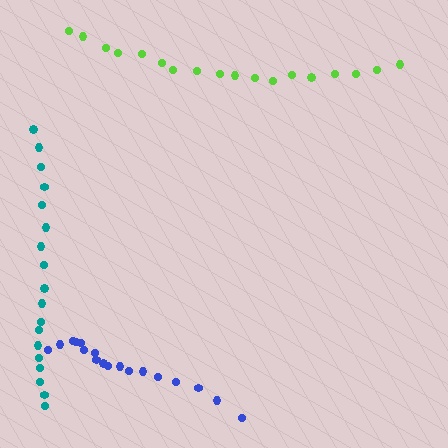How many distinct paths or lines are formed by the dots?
There are 3 distinct paths.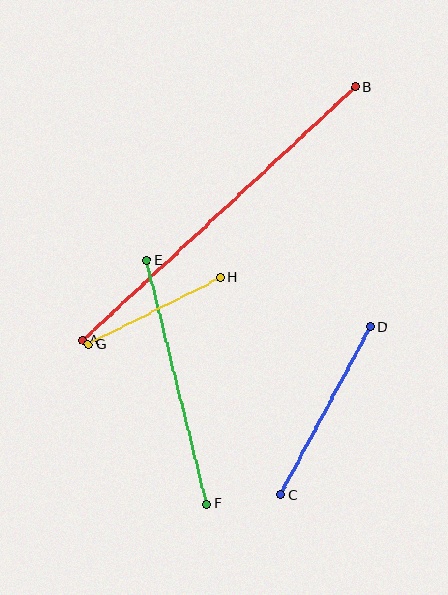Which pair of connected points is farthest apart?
Points A and B are farthest apart.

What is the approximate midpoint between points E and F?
The midpoint is at approximately (177, 382) pixels.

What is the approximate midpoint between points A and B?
The midpoint is at approximately (219, 214) pixels.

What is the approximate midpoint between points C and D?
The midpoint is at approximately (326, 411) pixels.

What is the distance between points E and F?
The distance is approximately 251 pixels.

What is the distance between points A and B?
The distance is approximately 373 pixels.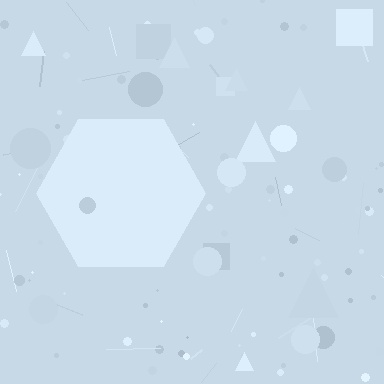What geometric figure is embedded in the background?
A hexagon is embedded in the background.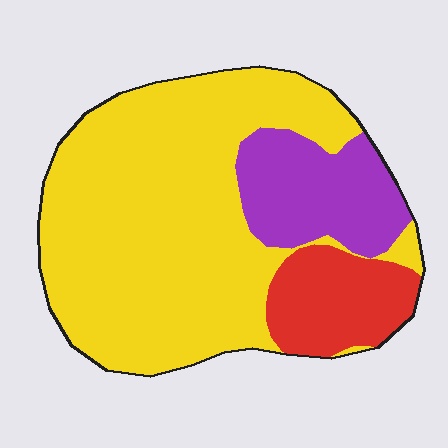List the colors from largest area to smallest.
From largest to smallest: yellow, purple, red.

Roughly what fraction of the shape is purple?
Purple takes up less than a quarter of the shape.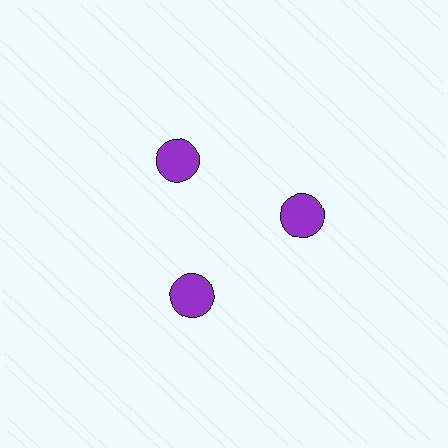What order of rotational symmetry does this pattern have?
This pattern has 3-fold rotational symmetry.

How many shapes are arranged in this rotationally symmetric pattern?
There are 3 shapes, arranged in 3 groups of 1.